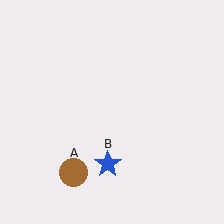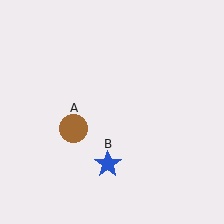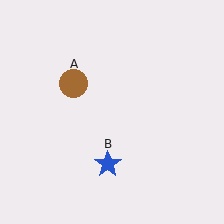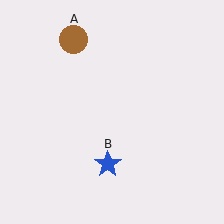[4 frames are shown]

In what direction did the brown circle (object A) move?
The brown circle (object A) moved up.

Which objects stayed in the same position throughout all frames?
Blue star (object B) remained stationary.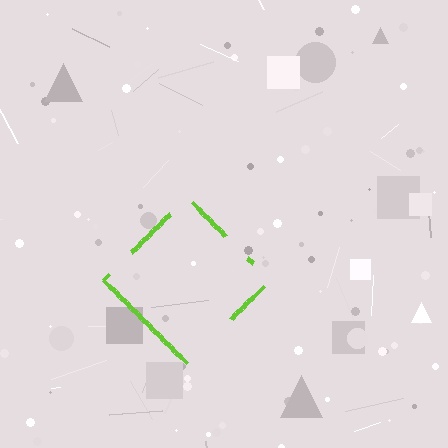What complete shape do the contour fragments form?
The contour fragments form a diamond.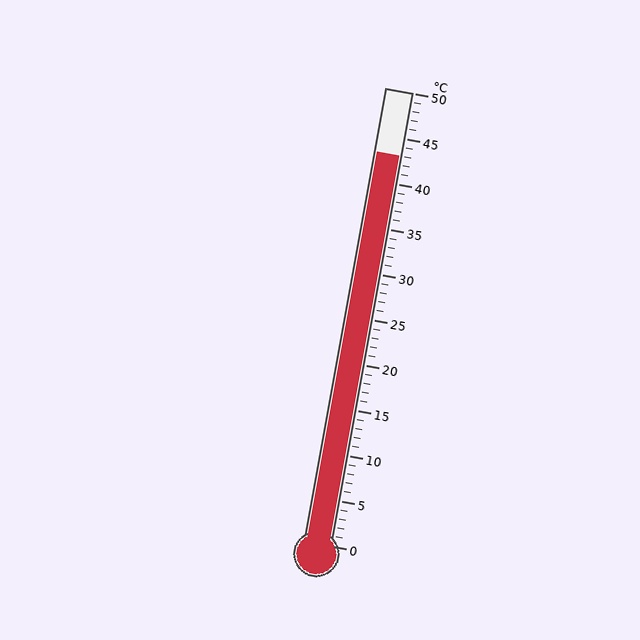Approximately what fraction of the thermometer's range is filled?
The thermometer is filled to approximately 85% of its range.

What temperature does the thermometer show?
The thermometer shows approximately 43°C.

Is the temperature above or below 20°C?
The temperature is above 20°C.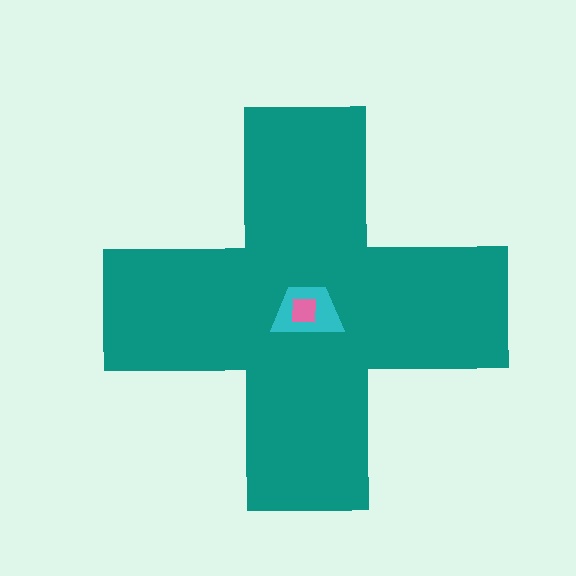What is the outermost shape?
The teal cross.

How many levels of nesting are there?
3.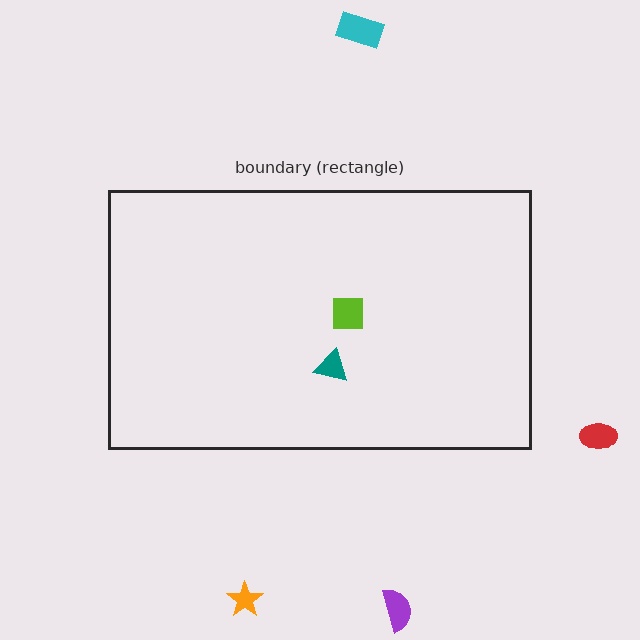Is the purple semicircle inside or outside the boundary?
Outside.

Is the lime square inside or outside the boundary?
Inside.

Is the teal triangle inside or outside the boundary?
Inside.